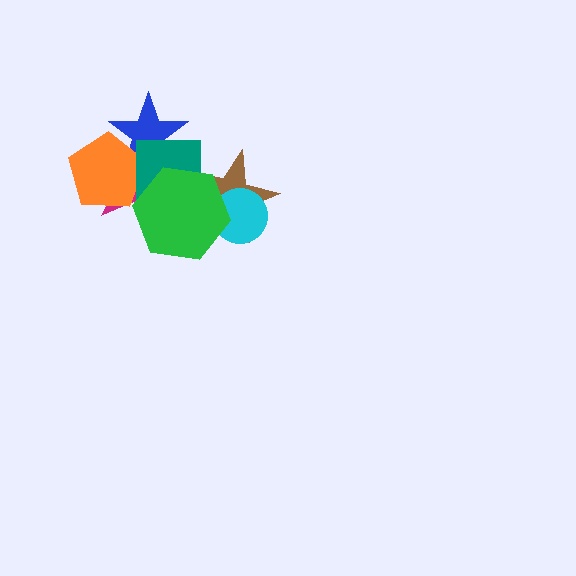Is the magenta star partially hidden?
Yes, it is partially covered by another shape.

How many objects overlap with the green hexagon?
4 objects overlap with the green hexagon.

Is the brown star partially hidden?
Yes, it is partially covered by another shape.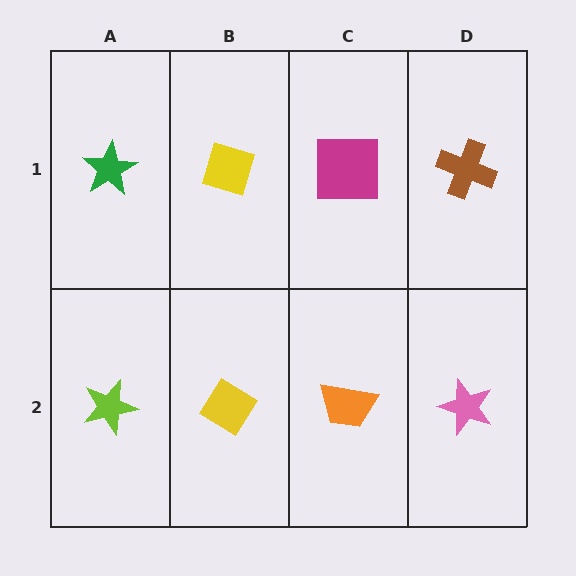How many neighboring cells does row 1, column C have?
3.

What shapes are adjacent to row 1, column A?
A lime star (row 2, column A), a yellow diamond (row 1, column B).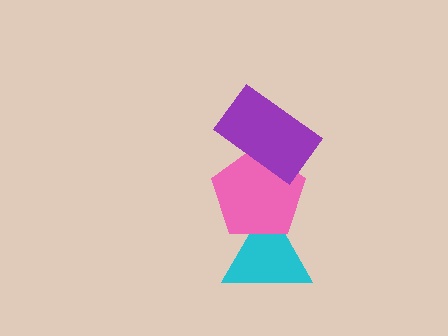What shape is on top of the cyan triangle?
The pink pentagon is on top of the cyan triangle.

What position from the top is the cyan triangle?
The cyan triangle is 3rd from the top.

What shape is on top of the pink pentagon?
The purple rectangle is on top of the pink pentagon.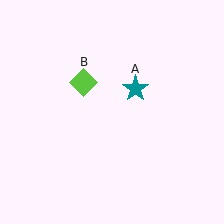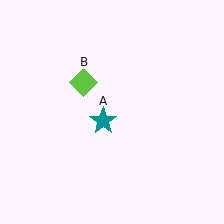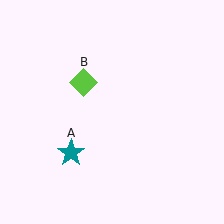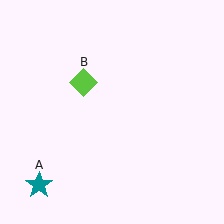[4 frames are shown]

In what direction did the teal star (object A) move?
The teal star (object A) moved down and to the left.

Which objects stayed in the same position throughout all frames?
Lime diamond (object B) remained stationary.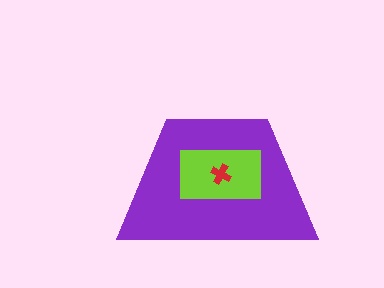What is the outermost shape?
The purple trapezoid.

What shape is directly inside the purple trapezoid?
The lime rectangle.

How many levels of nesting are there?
3.